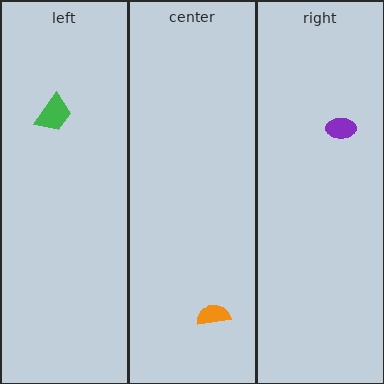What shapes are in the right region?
The purple ellipse.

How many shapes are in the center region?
1.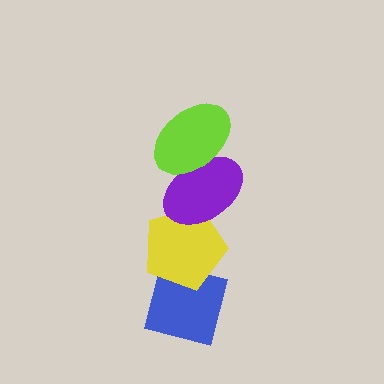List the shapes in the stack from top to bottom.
From top to bottom: the lime ellipse, the purple ellipse, the yellow pentagon, the blue square.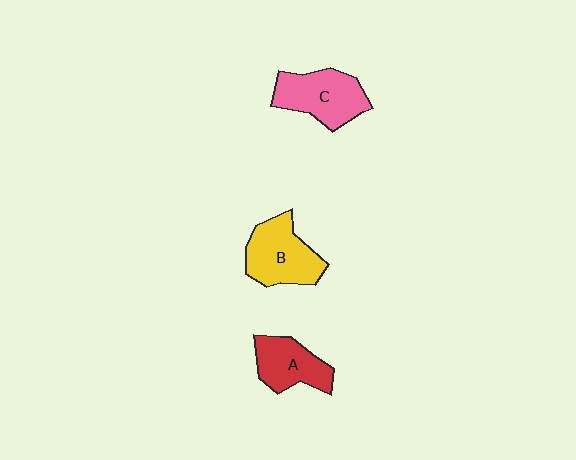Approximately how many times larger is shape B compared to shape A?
Approximately 1.3 times.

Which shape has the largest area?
Shape B (yellow).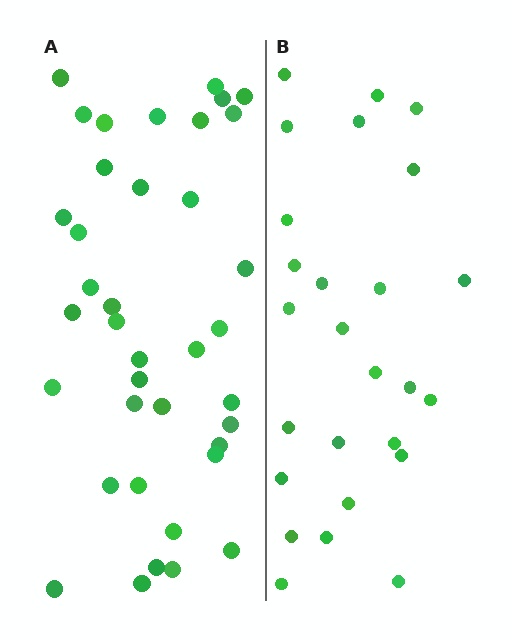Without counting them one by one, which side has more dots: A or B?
Region A (the left region) has more dots.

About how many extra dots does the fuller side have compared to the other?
Region A has roughly 12 or so more dots than region B.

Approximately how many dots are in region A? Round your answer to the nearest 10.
About 40 dots. (The exact count is 38, which rounds to 40.)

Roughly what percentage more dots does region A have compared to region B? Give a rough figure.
About 45% more.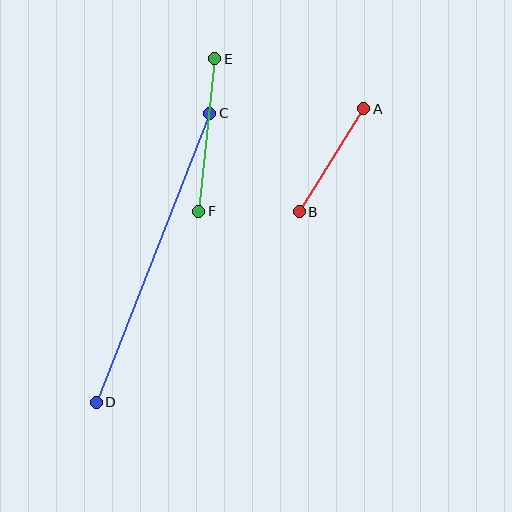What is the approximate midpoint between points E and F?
The midpoint is at approximately (207, 135) pixels.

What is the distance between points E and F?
The distance is approximately 153 pixels.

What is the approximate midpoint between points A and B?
The midpoint is at approximately (332, 160) pixels.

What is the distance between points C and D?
The distance is approximately 311 pixels.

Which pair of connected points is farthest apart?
Points C and D are farthest apart.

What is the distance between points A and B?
The distance is approximately 122 pixels.